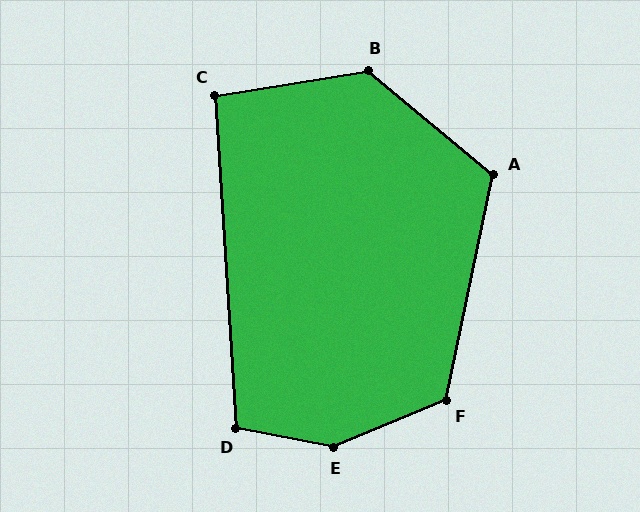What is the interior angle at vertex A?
Approximately 118 degrees (obtuse).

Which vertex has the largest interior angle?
E, at approximately 146 degrees.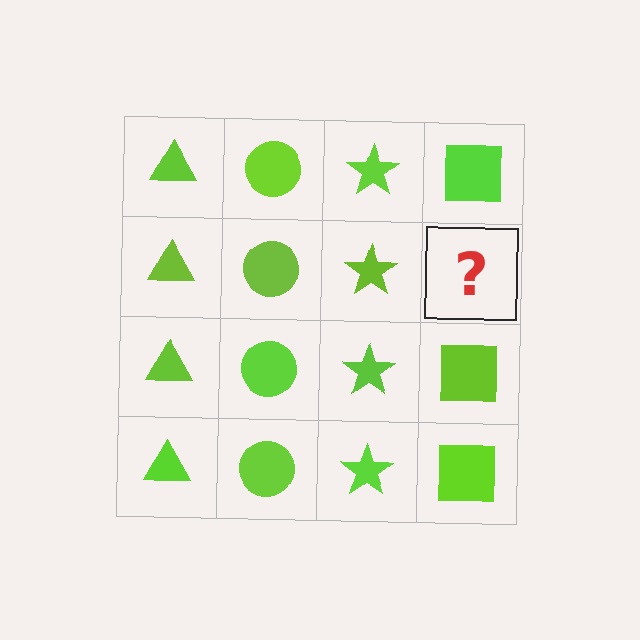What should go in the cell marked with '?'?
The missing cell should contain a lime square.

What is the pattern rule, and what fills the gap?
The rule is that each column has a consistent shape. The gap should be filled with a lime square.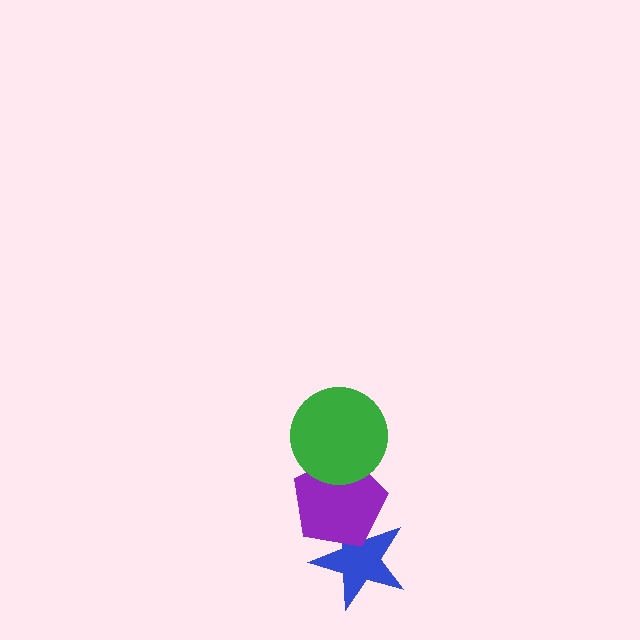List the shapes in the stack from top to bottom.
From top to bottom: the green circle, the purple pentagon, the blue star.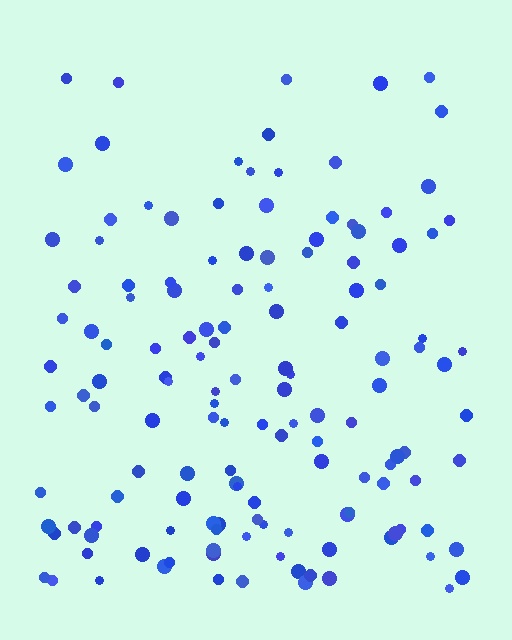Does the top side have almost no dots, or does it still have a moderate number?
Still a moderate number, just noticeably fewer than the bottom.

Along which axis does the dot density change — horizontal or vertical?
Vertical.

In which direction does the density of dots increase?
From top to bottom, with the bottom side densest.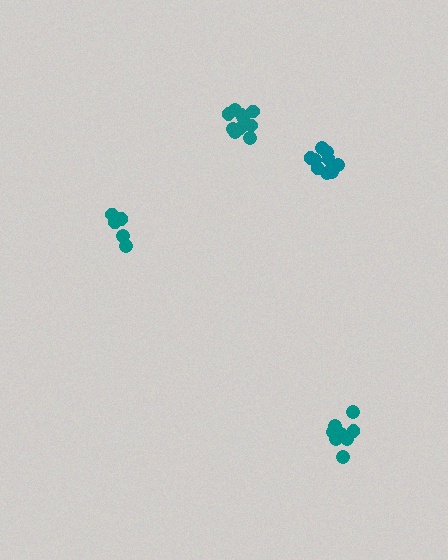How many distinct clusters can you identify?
There are 4 distinct clusters.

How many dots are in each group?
Group 1: 10 dots, Group 2: 9 dots, Group 3: 6 dots, Group 4: 8 dots (33 total).